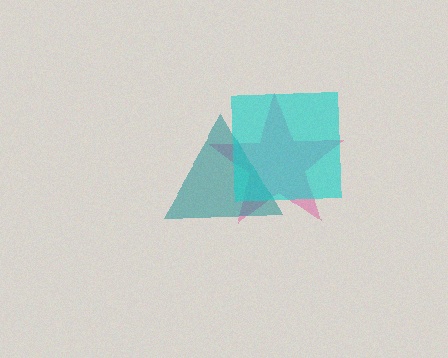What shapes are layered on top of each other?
The layered shapes are: a pink star, a teal triangle, a cyan square.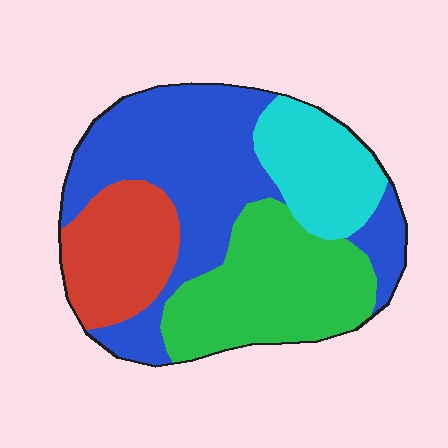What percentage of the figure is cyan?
Cyan takes up about one sixth (1/6) of the figure.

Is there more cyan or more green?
Green.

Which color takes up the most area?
Blue, at roughly 40%.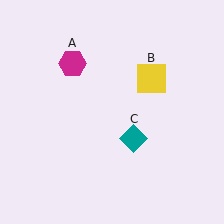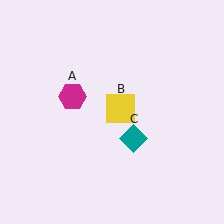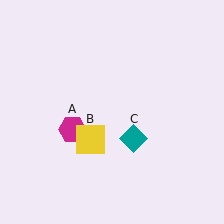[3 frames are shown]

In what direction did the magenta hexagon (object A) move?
The magenta hexagon (object A) moved down.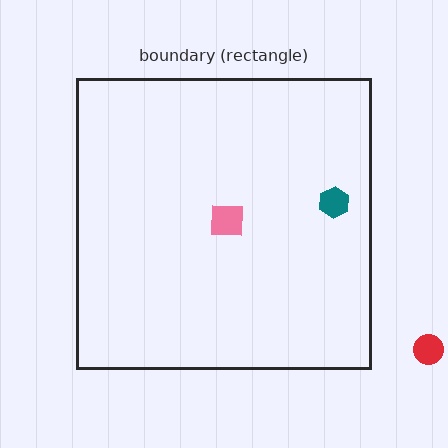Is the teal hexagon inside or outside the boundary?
Inside.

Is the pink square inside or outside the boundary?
Inside.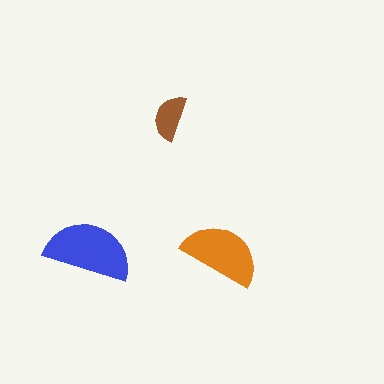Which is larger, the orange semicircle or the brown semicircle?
The orange one.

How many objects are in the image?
There are 3 objects in the image.